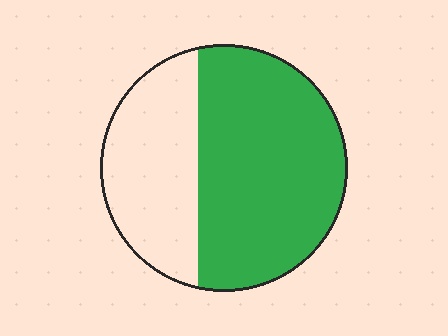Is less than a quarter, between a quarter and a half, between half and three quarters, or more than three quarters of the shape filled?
Between half and three quarters.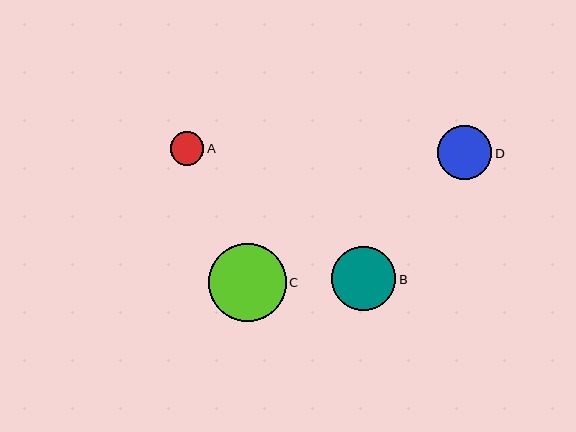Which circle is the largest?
Circle C is the largest with a size of approximately 78 pixels.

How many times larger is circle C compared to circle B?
Circle C is approximately 1.2 times the size of circle B.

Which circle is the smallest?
Circle A is the smallest with a size of approximately 34 pixels.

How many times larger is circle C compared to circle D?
Circle C is approximately 1.4 times the size of circle D.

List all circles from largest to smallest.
From largest to smallest: C, B, D, A.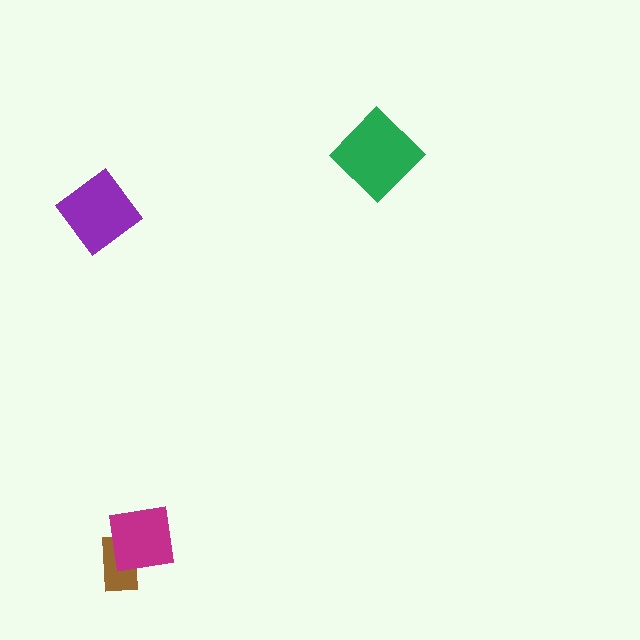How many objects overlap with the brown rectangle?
1 object overlaps with the brown rectangle.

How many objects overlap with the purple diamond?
0 objects overlap with the purple diamond.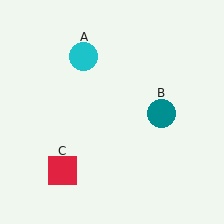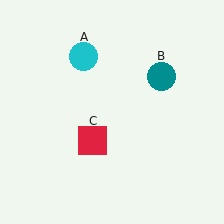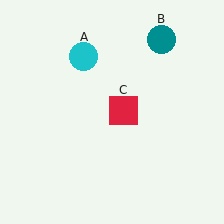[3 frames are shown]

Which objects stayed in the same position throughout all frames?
Cyan circle (object A) remained stationary.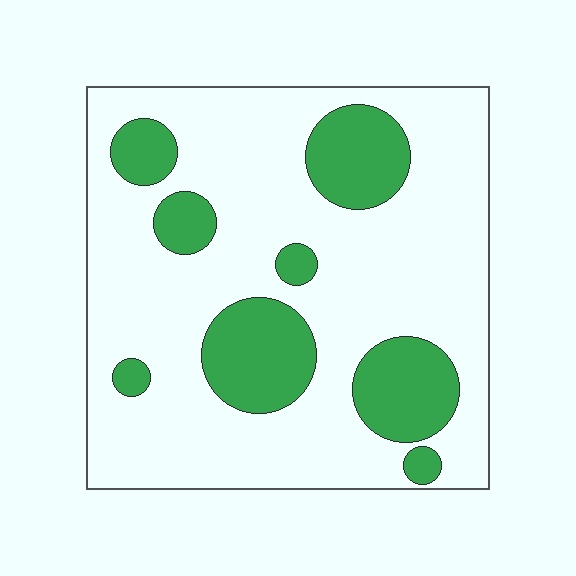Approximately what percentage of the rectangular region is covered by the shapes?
Approximately 25%.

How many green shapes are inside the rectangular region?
8.